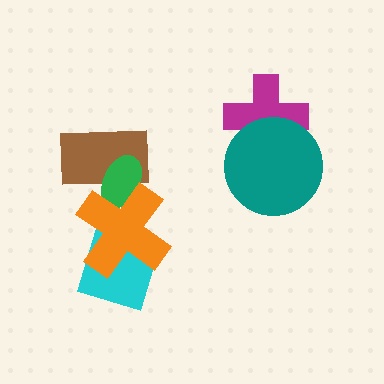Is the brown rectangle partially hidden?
Yes, it is partially covered by another shape.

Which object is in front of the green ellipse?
The orange cross is in front of the green ellipse.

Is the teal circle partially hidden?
No, no other shape covers it.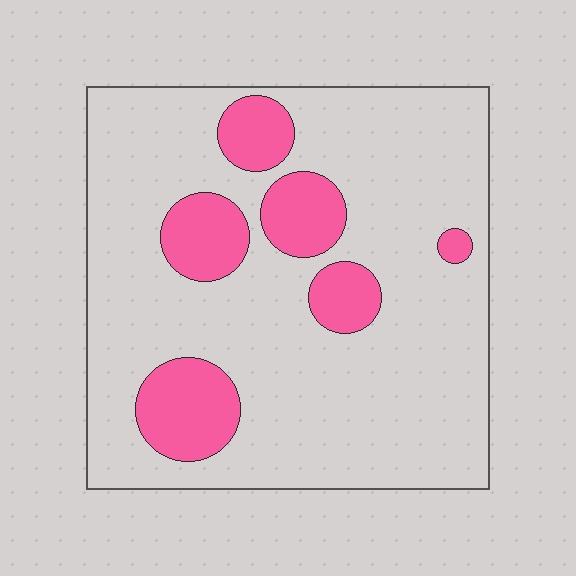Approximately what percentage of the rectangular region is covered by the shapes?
Approximately 20%.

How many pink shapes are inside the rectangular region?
6.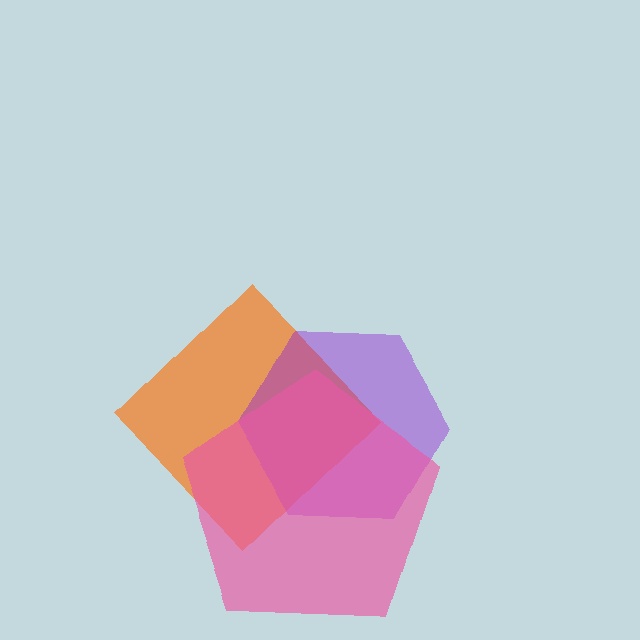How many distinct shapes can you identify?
There are 3 distinct shapes: an orange diamond, a purple hexagon, a pink pentagon.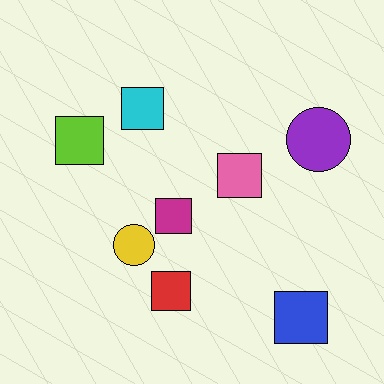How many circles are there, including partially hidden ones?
There are 2 circles.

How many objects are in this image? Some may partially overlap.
There are 8 objects.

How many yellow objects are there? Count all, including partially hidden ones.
There is 1 yellow object.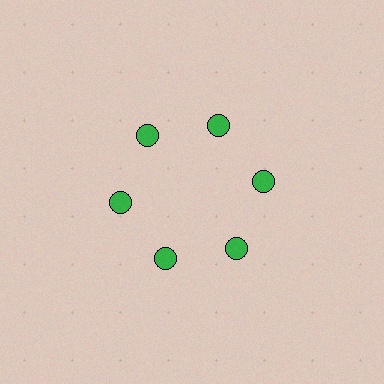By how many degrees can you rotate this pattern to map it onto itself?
The pattern maps onto itself every 60 degrees of rotation.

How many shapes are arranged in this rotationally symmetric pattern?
There are 6 shapes, arranged in 6 groups of 1.